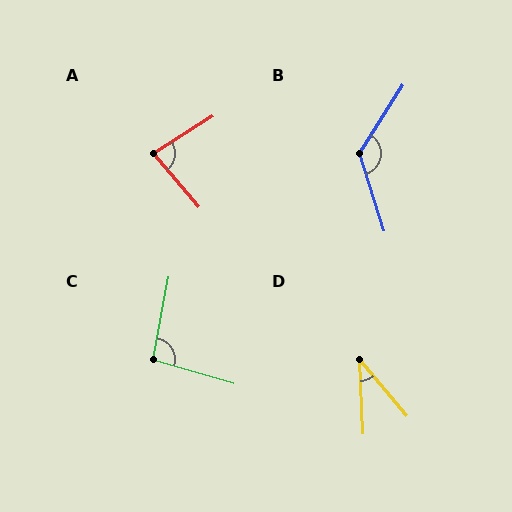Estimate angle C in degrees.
Approximately 95 degrees.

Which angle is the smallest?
D, at approximately 38 degrees.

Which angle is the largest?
B, at approximately 130 degrees.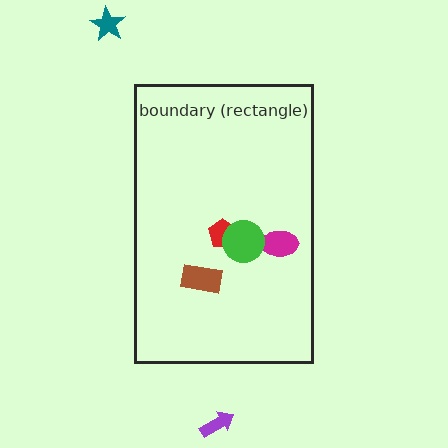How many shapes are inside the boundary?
4 inside, 2 outside.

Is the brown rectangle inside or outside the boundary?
Inside.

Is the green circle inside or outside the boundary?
Inside.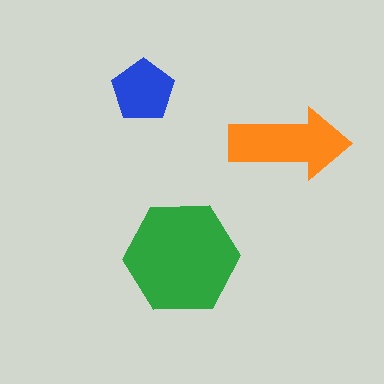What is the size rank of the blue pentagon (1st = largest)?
3rd.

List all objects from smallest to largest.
The blue pentagon, the orange arrow, the green hexagon.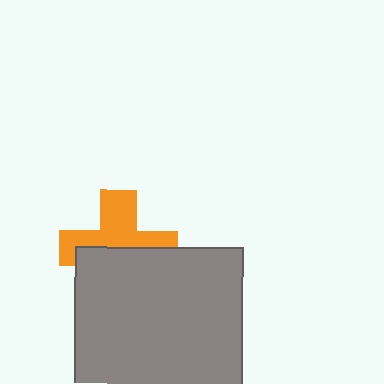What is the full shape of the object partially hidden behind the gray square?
The partially hidden object is an orange cross.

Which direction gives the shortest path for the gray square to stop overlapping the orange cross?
Moving down gives the shortest separation.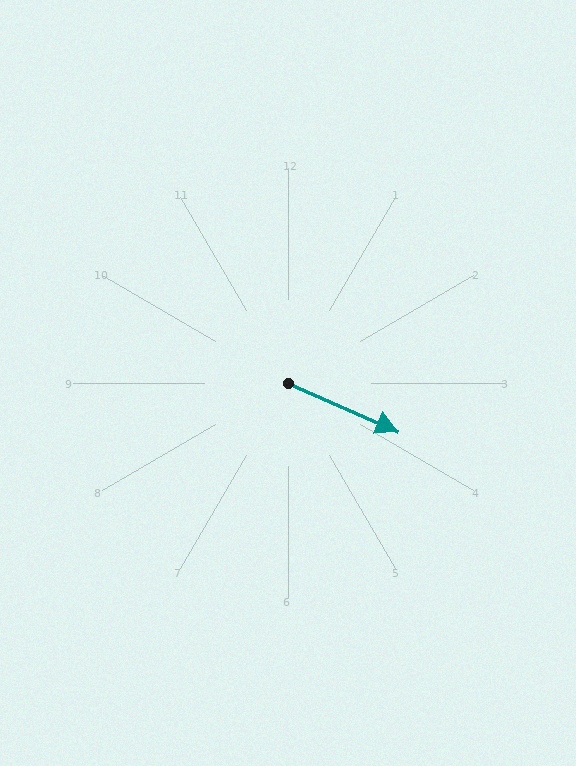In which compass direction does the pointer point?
Southeast.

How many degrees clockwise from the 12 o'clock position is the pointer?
Approximately 114 degrees.